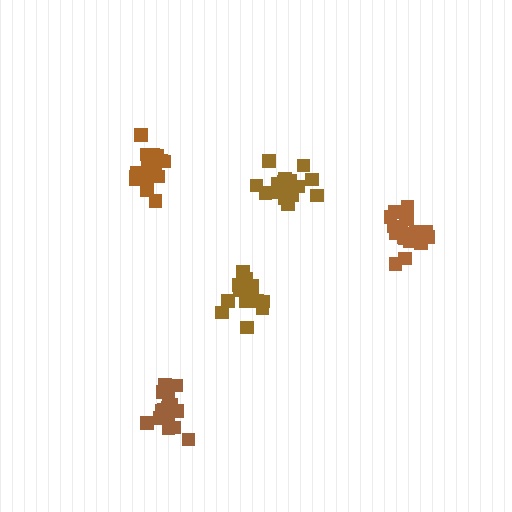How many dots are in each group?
Group 1: 20 dots, Group 2: 17 dots, Group 3: 15 dots, Group 4: 19 dots, Group 5: 15 dots (86 total).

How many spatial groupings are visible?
There are 5 spatial groupings.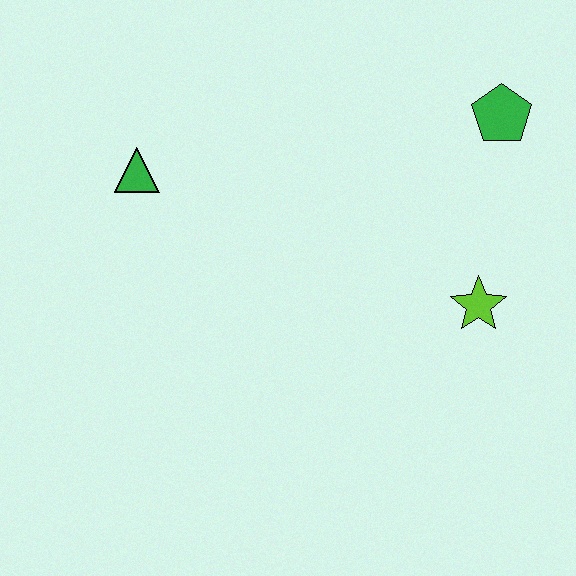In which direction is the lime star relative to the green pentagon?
The lime star is below the green pentagon.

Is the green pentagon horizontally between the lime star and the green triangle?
No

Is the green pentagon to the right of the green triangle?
Yes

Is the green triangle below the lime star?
No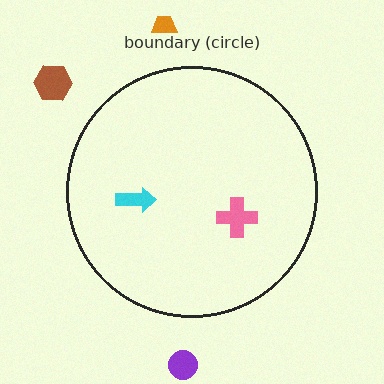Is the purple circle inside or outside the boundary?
Outside.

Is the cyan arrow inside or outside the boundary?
Inside.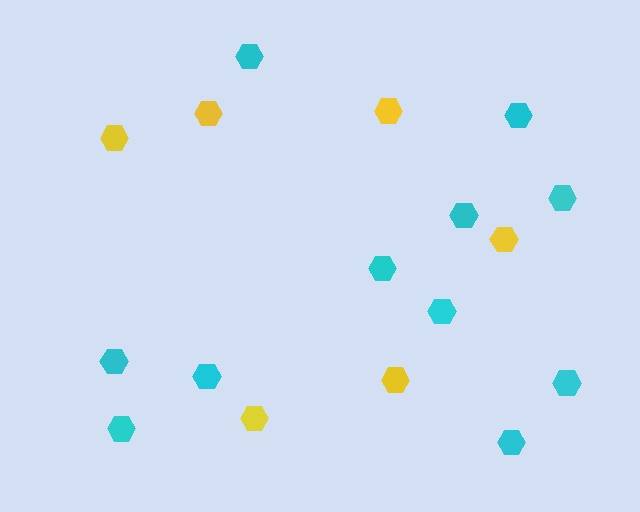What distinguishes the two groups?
There are 2 groups: one group of cyan hexagons (11) and one group of yellow hexagons (6).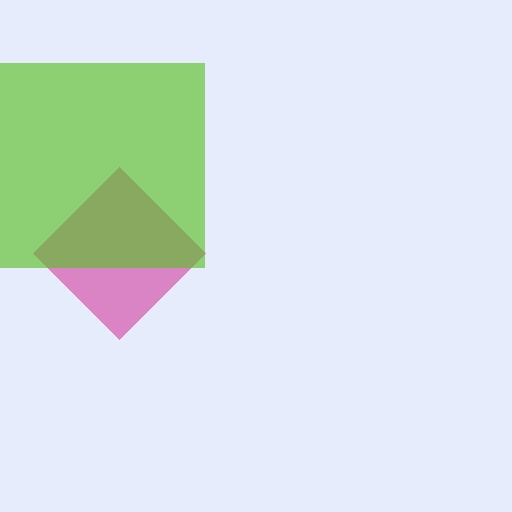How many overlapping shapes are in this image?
There are 2 overlapping shapes in the image.